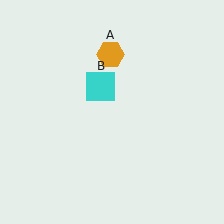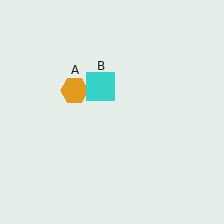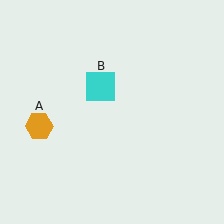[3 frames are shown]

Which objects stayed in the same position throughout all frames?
Cyan square (object B) remained stationary.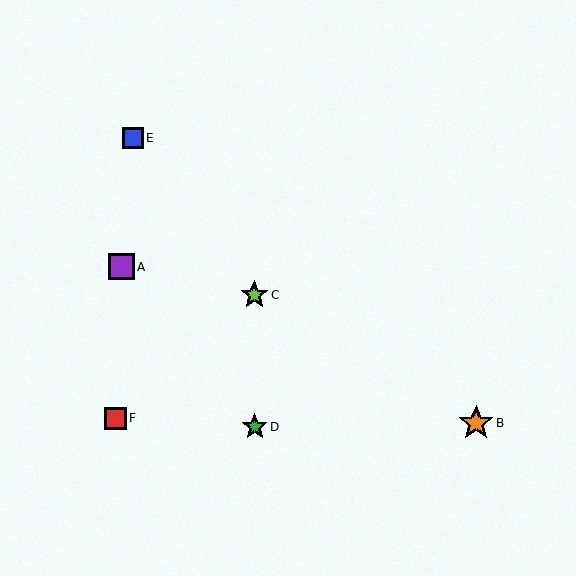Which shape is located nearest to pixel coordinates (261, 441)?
The green star (labeled D) at (255, 427) is nearest to that location.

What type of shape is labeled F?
Shape F is a red square.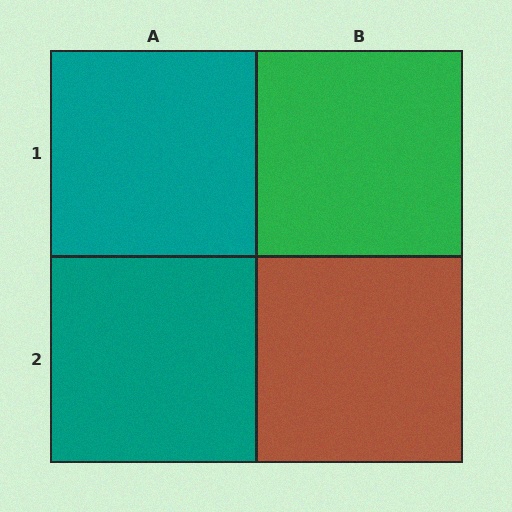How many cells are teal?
2 cells are teal.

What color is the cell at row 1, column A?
Teal.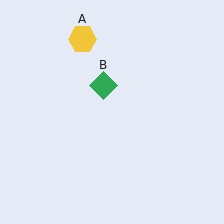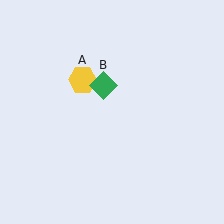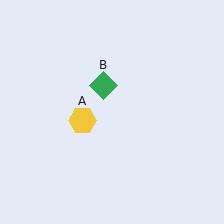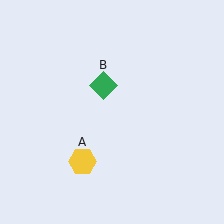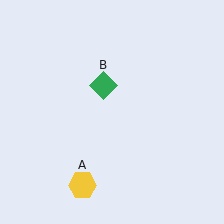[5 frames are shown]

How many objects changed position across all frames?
1 object changed position: yellow hexagon (object A).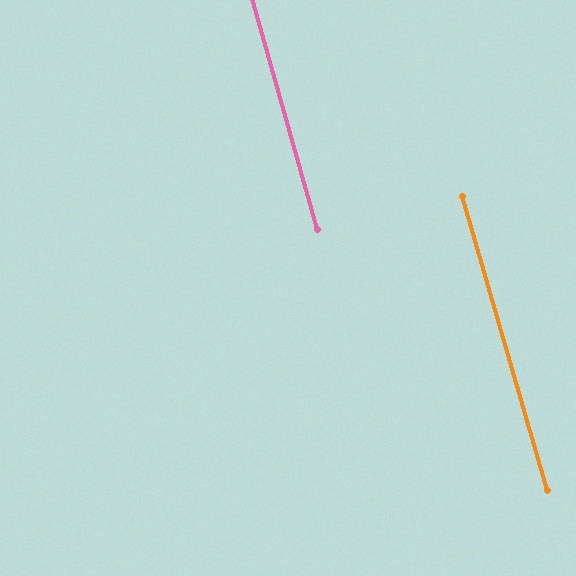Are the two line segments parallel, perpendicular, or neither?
Parallel — their directions differ by only 0.5°.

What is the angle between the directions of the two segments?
Approximately 0 degrees.